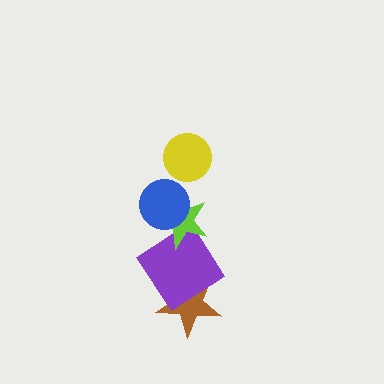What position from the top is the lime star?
The lime star is 3rd from the top.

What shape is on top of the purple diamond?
The lime star is on top of the purple diamond.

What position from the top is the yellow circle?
The yellow circle is 1st from the top.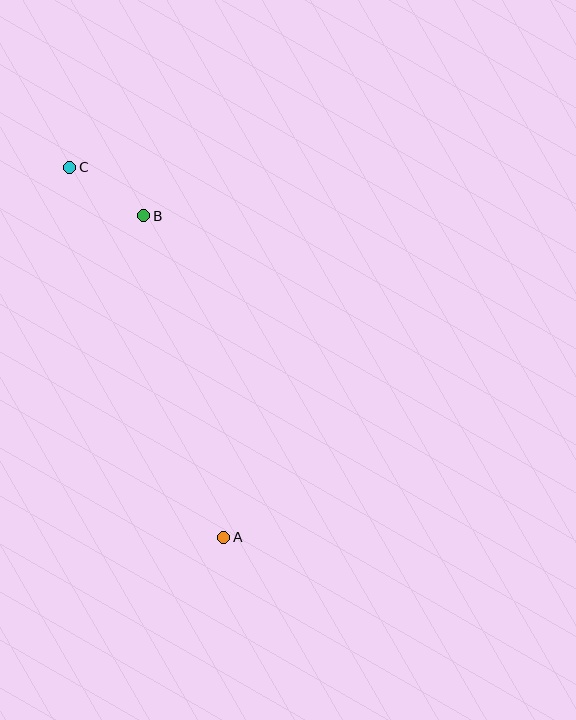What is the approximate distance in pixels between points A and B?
The distance between A and B is approximately 332 pixels.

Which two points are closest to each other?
Points B and C are closest to each other.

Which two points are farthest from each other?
Points A and C are farthest from each other.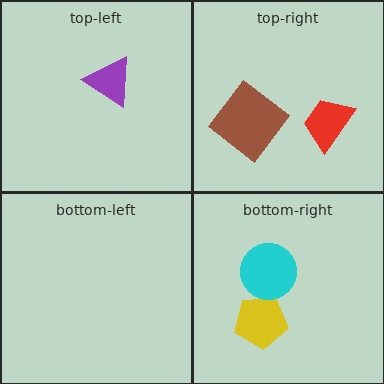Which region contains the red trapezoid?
The top-right region.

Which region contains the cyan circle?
The bottom-right region.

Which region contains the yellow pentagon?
The bottom-right region.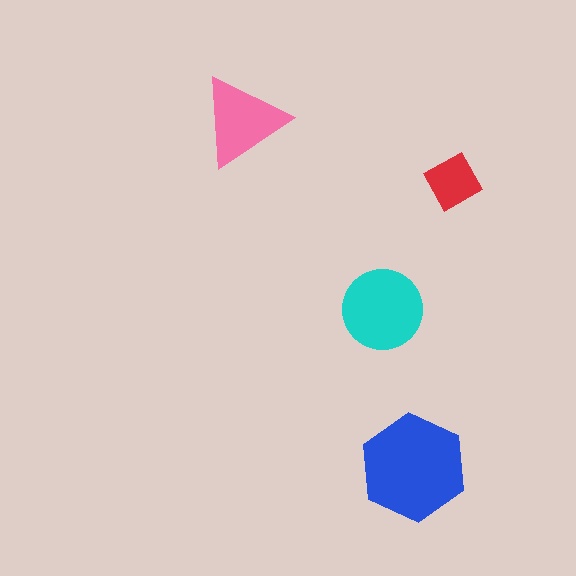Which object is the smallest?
The red diamond.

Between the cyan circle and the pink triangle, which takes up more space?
The cyan circle.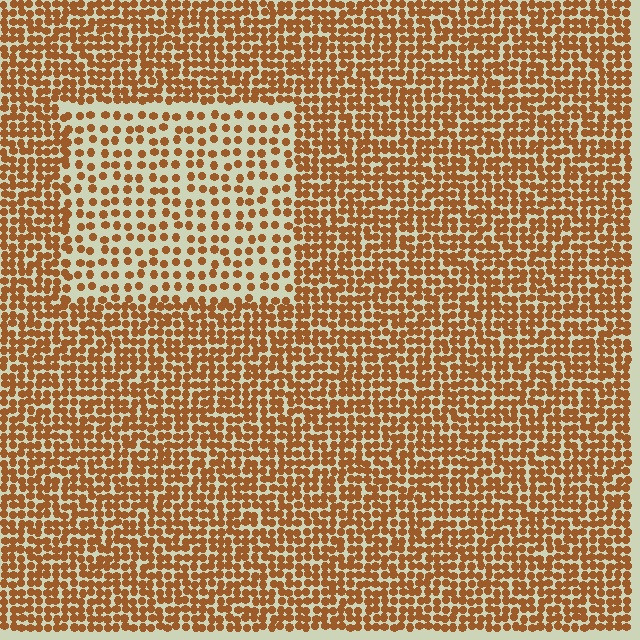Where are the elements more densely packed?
The elements are more densely packed outside the rectangle boundary.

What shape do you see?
I see a rectangle.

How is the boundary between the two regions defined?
The boundary is defined by a change in element density (approximately 2.0x ratio). All elements are the same color, size, and shape.